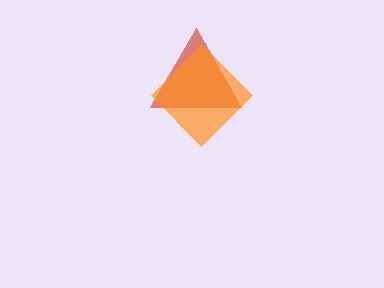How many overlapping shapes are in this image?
There are 2 overlapping shapes in the image.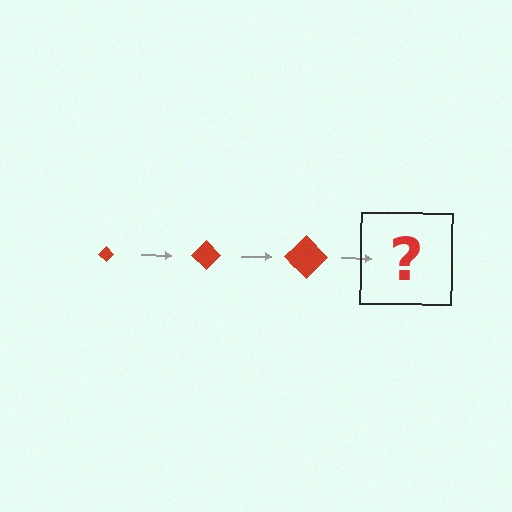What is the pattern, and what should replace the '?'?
The pattern is that the diamond gets progressively larger each step. The '?' should be a red diamond, larger than the previous one.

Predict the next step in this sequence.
The next step is a red diamond, larger than the previous one.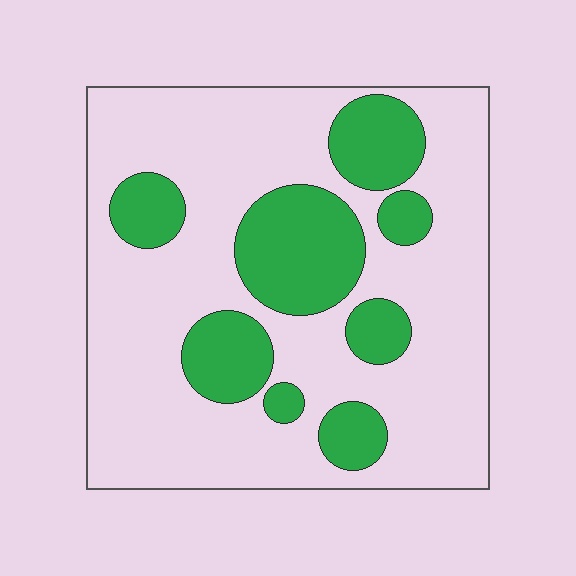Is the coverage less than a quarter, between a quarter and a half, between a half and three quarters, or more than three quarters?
Between a quarter and a half.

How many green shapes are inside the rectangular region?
8.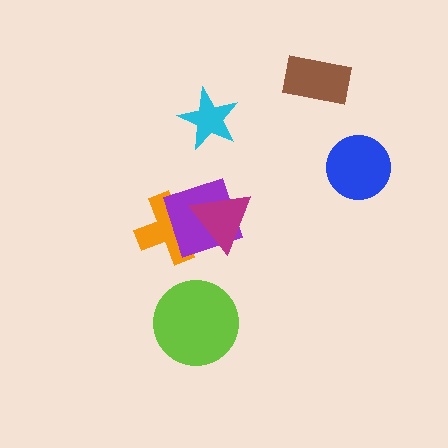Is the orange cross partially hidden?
Yes, it is partially covered by another shape.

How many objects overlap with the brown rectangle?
0 objects overlap with the brown rectangle.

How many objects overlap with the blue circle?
0 objects overlap with the blue circle.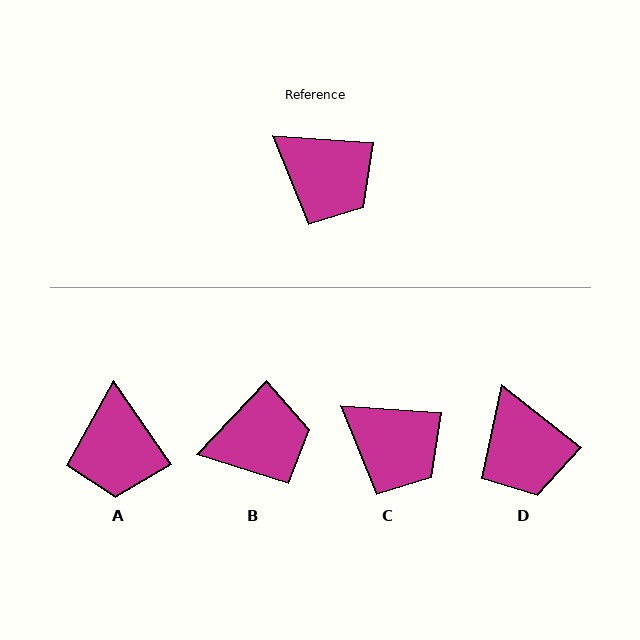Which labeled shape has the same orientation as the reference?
C.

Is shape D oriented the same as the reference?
No, it is off by about 34 degrees.